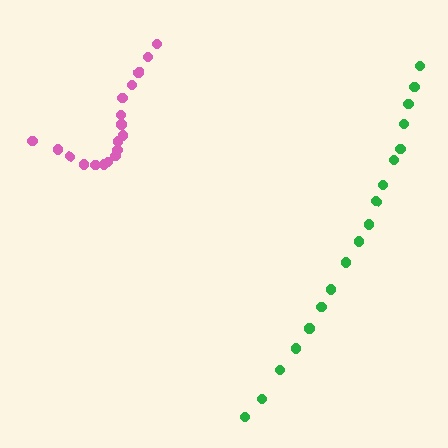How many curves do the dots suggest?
There are 2 distinct paths.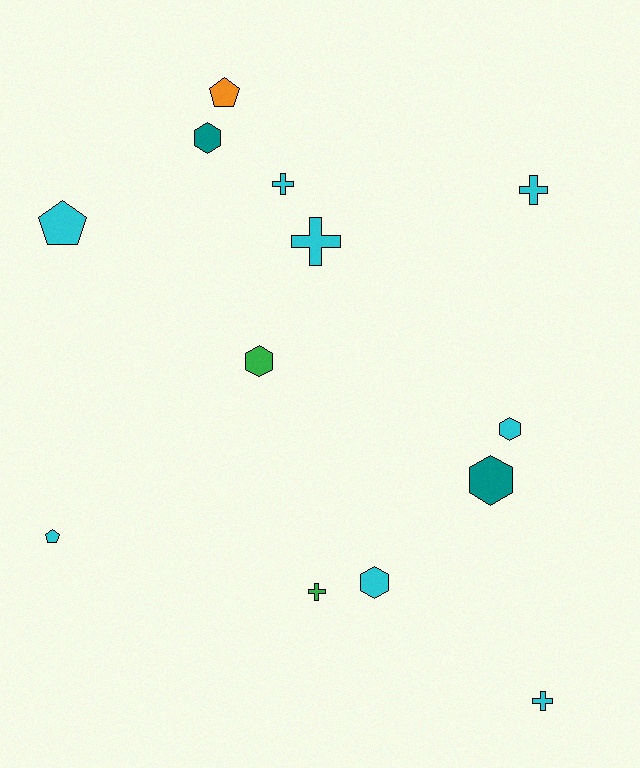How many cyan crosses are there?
There are 4 cyan crosses.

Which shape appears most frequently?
Hexagon, with 5 objects.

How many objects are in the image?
There are 13 objects.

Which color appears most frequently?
Cyan, with 8 objects.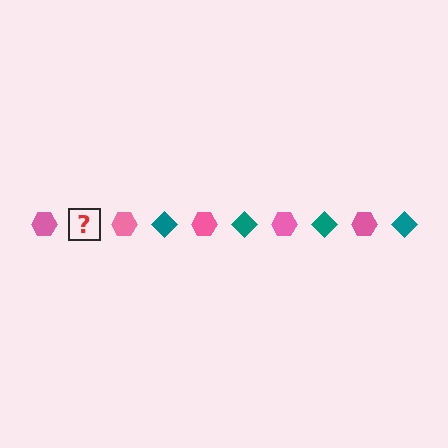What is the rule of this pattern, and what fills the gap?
The rule is that the pattern alternates between pink hexagon and teal diamond. The gap should be filled with a teal diamond.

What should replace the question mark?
The question mark should be replaced with a teal diamond.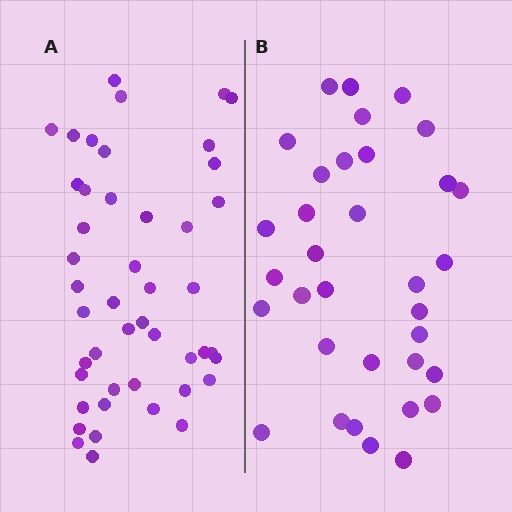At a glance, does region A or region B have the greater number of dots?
Region A (the left region) has more dots.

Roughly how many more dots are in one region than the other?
Region A has roughly 12 or so more dots than region B.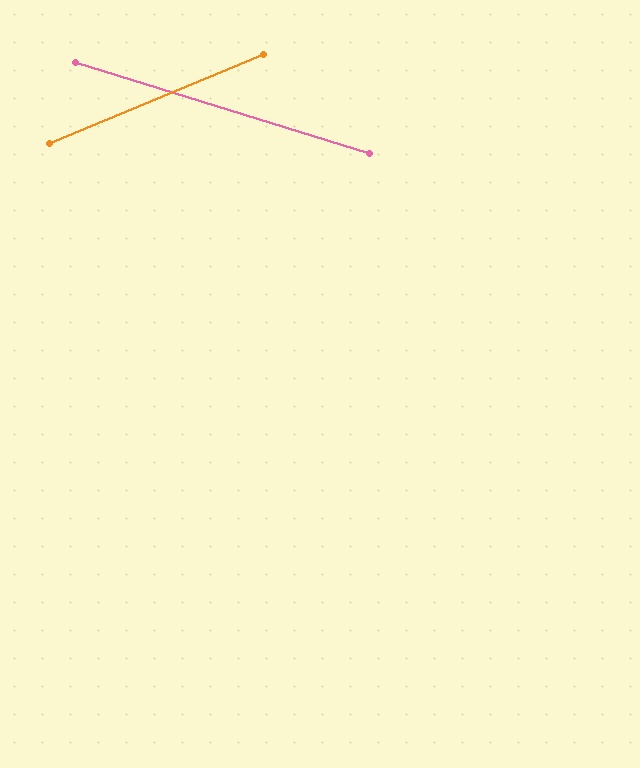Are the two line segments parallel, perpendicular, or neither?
Neither parallel nor perpendicular — they differ by about 40°.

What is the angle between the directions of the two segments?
Approximately 40 degrees.